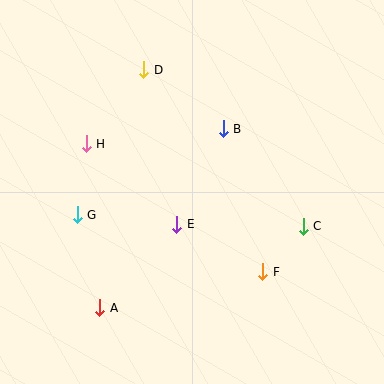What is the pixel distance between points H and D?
The distance between H and D is 94 pixels.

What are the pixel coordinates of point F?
Point F is at (263, 272).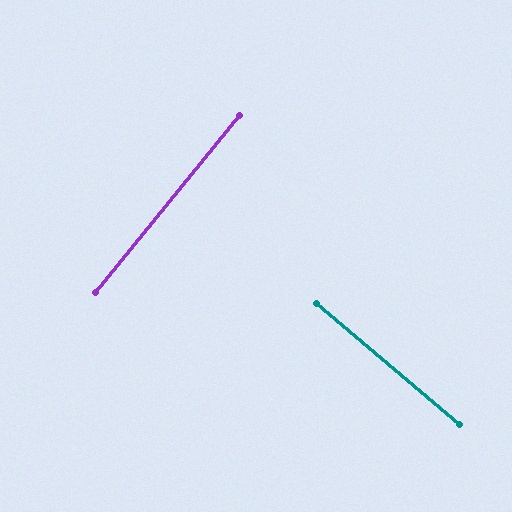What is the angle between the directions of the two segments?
Approximately 89 degrees.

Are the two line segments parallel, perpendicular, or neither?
Perpendicular — they meet at approximately 89°.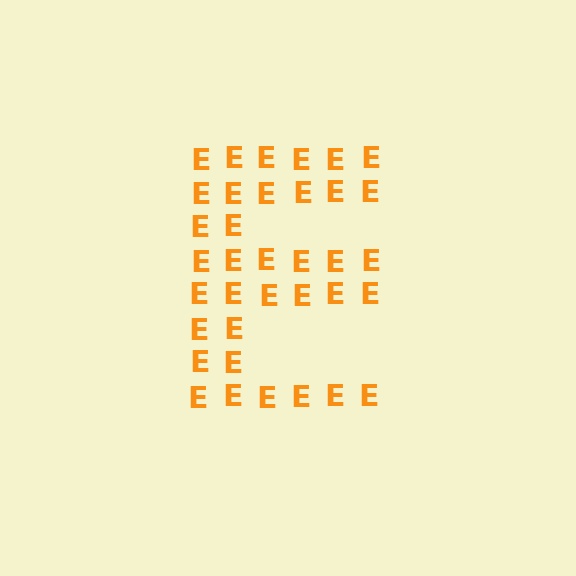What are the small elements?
The small elements are letter E's.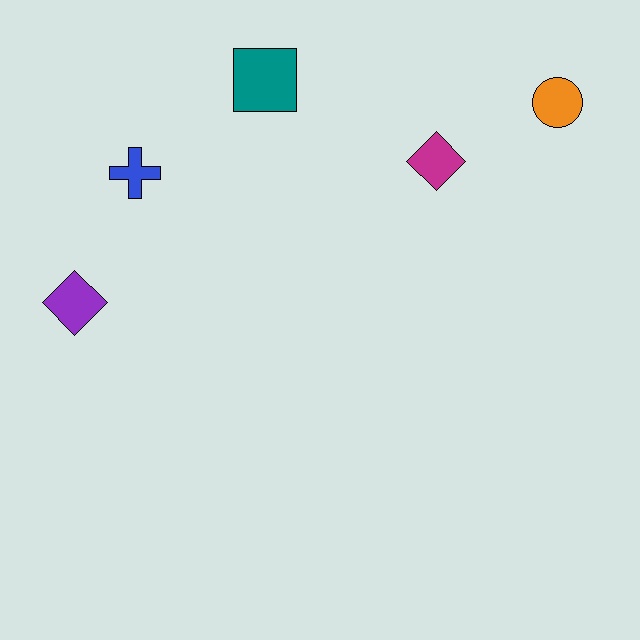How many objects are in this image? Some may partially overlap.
There are 5 objects.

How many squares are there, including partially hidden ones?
There is 1 square.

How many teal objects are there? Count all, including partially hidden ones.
There is 1 teal object.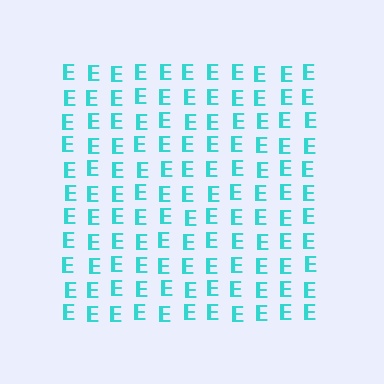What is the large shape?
The large shape is a square.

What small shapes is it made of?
It is made of small letter E's.